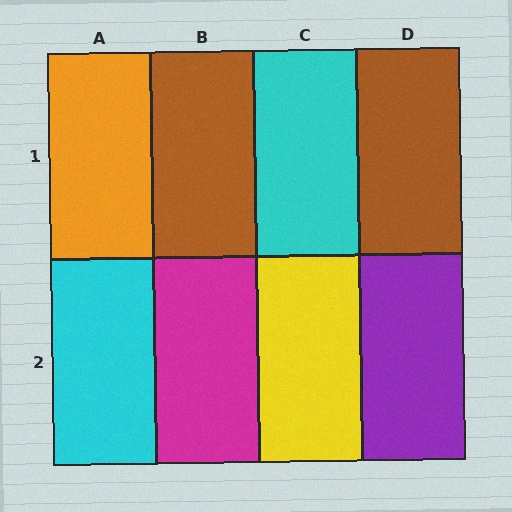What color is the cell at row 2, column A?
Cyan.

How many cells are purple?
1 cell is purple.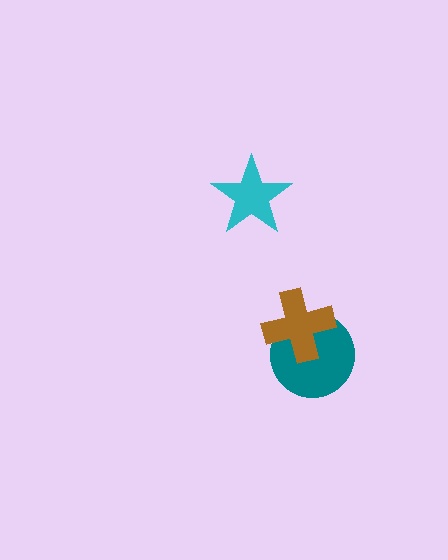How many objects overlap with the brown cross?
1 object overlaps with the brown cross.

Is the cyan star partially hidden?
No, no other shape covers it.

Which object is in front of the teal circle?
The brown cross is in front of the teal circle.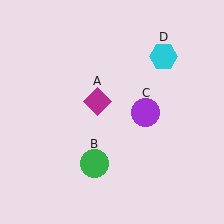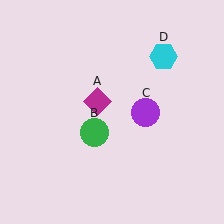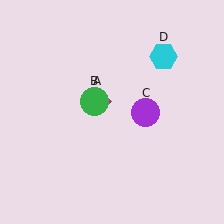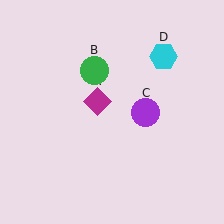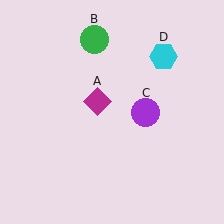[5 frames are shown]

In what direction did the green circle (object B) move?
The green circle (object B) moved up.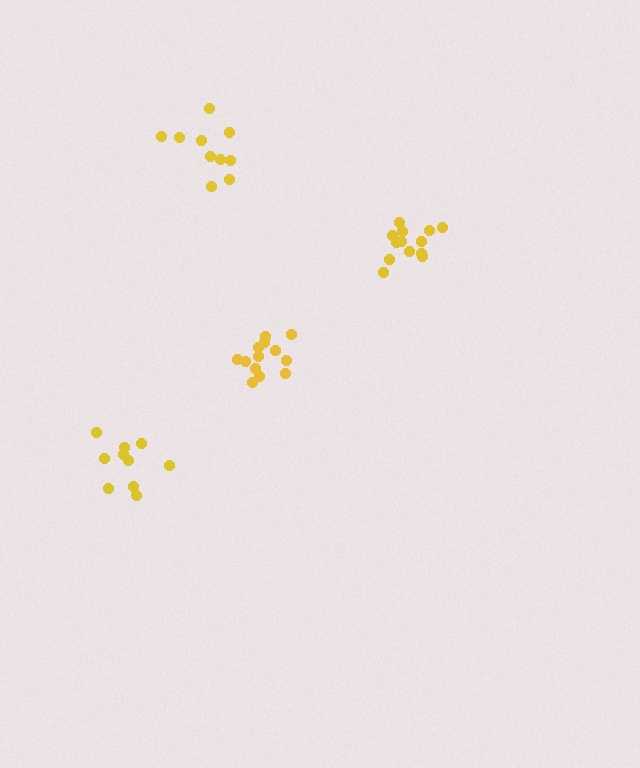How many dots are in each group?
Group 1: 13 dots, Group 2: 10 dots, Group 3: 10 dots, Group 4: 13 dots (46 total).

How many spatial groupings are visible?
There are 4 spatial groupings.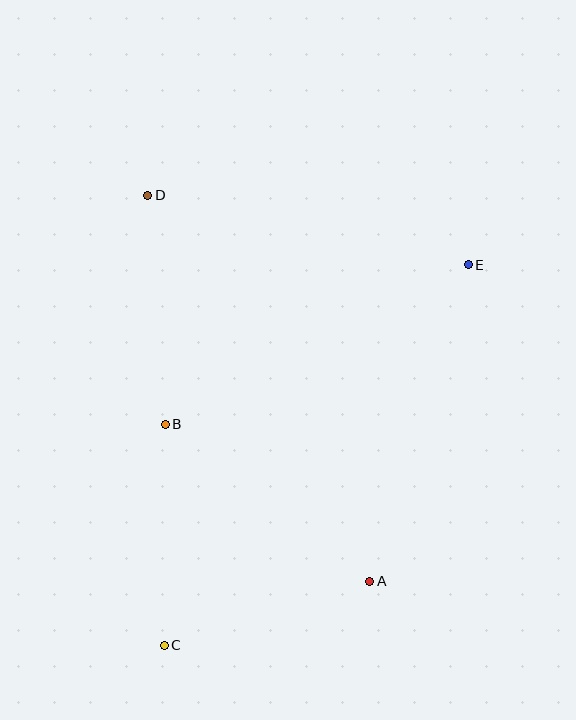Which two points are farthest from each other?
Points C and E are farthest from each other.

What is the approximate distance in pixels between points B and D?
The distance between B and D is approximately 230 pixels.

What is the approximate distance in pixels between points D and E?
The distance between D and E is approximately 328 pixels.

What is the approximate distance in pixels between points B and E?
The distance between B and E is approximately 343 pixels.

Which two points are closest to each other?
Points A and C are closest to each other.